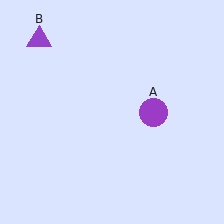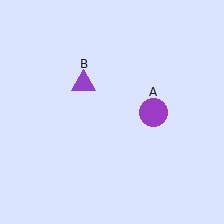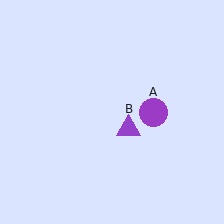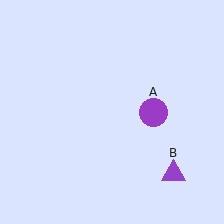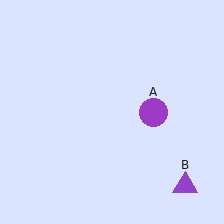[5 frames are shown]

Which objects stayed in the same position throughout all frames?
Purple circle (object A) remained stationary.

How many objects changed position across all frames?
1 object changed position: purple triangle (object B).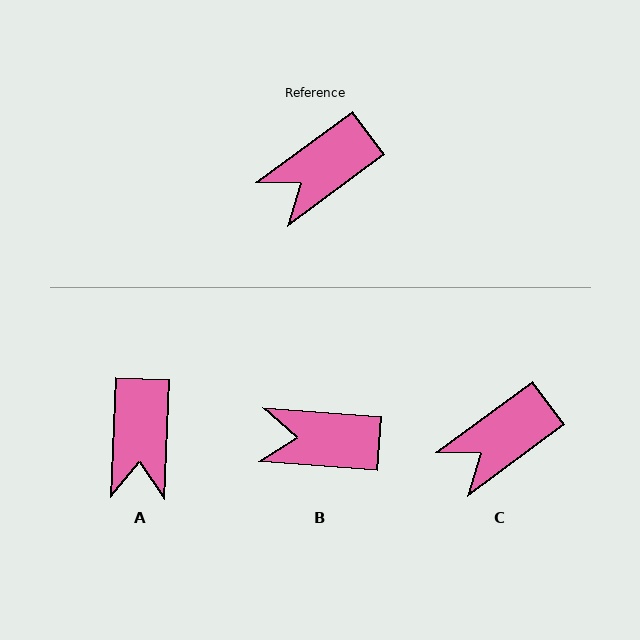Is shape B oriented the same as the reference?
No, it is off by about 41 degrees.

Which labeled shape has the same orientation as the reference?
C.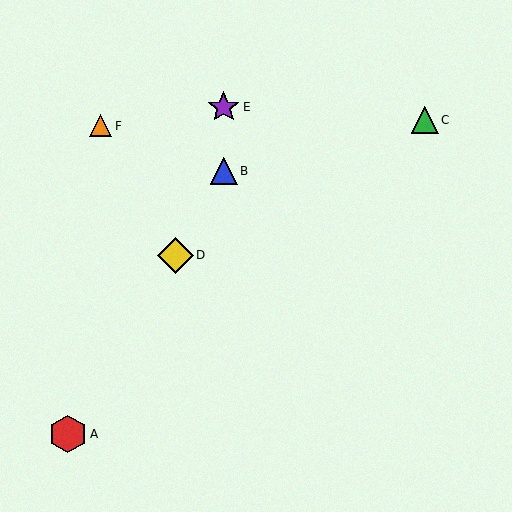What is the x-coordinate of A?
Object A is at x≈68.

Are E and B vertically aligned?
Yes, both are at x≈224.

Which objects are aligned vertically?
Objects B, E are aligned vertically.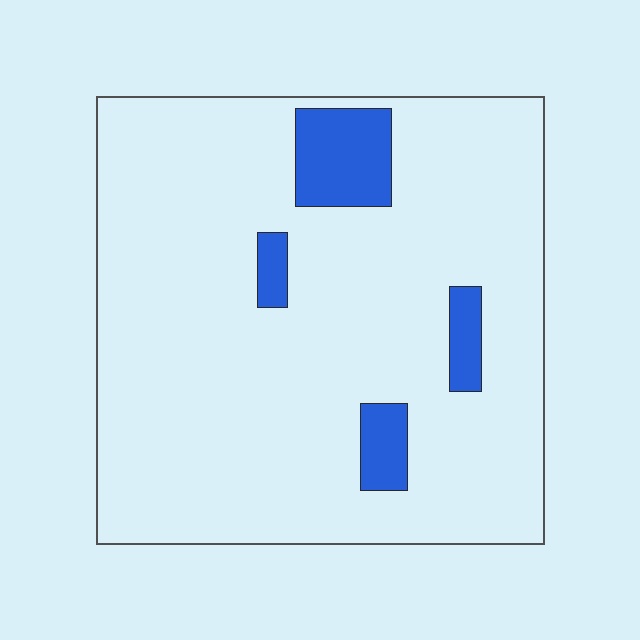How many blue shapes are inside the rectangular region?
4.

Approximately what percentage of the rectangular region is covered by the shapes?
Approximately 10%.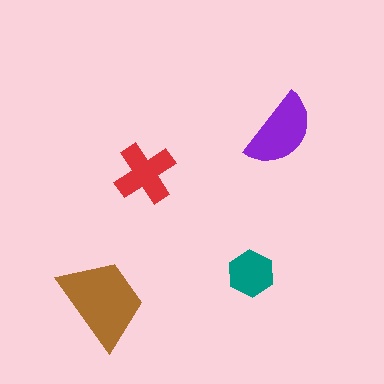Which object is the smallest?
The teal hexagon.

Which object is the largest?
The brown trapezoid.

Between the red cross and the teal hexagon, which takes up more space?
The red cross.